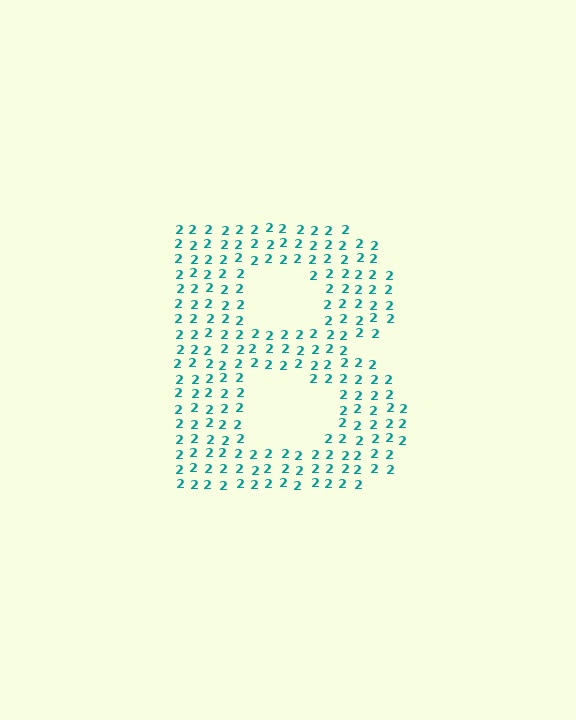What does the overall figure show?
The overall figure shows the letter B.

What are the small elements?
The small elements are digit 2's.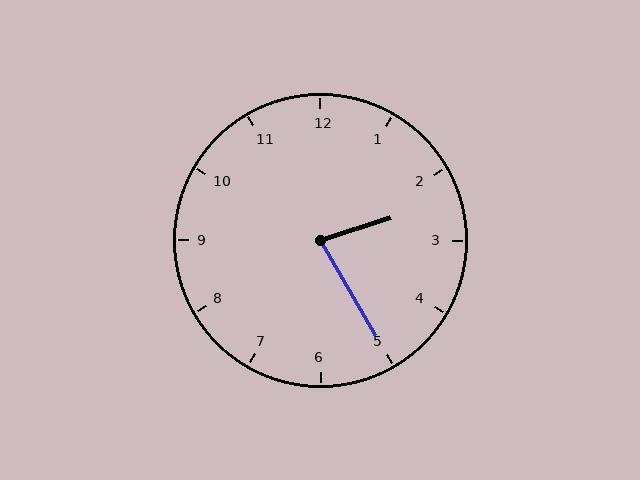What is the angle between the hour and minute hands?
Approximately 78 degrees.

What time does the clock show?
2:25.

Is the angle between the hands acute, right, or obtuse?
It is acute.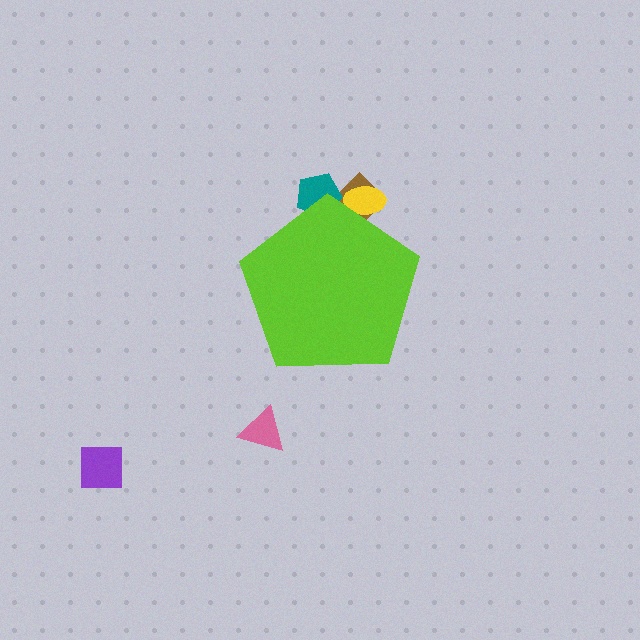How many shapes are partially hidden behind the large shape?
3 shapes are partially hidden.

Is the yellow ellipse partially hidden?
Yes, the yellow ellipse is partially hidden behind the lime pentagon.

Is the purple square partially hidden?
No, the purple square is fully visible.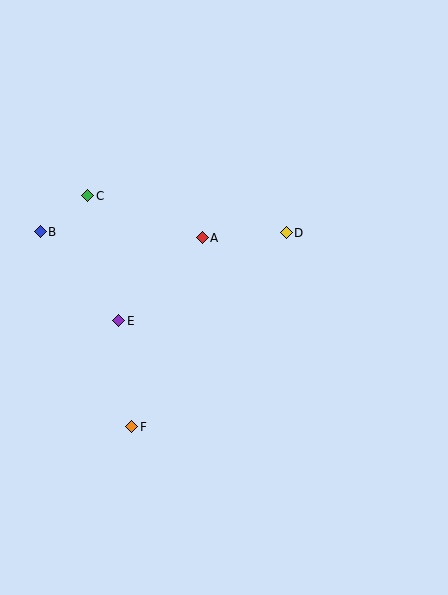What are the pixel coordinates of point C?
Point C is at (88, 196).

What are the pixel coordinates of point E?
Point E is at (119, 321).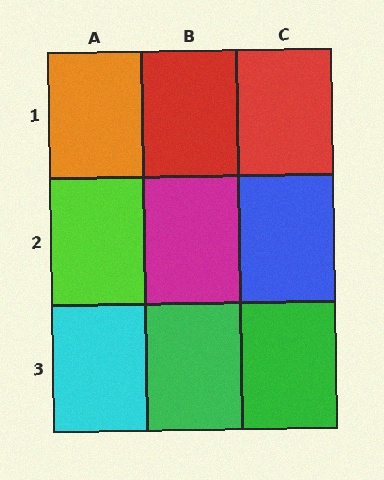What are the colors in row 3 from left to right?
Cyan, green, green.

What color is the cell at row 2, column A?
Lime.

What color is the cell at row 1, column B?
Red.